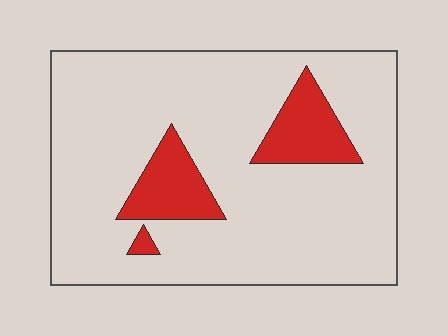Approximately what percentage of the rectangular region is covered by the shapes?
Approximately 15%.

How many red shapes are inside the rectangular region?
3.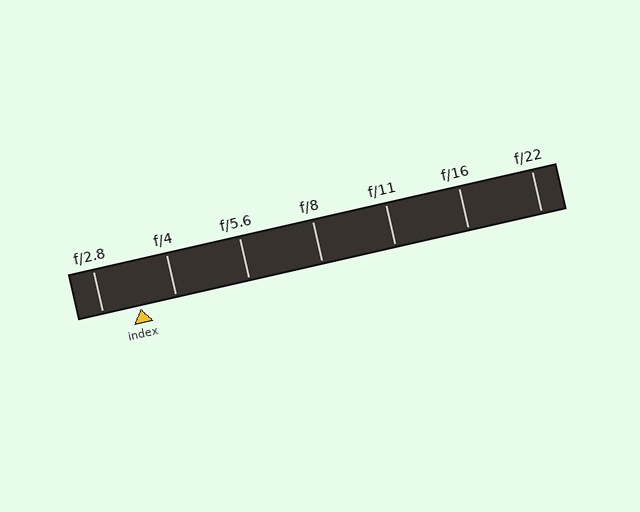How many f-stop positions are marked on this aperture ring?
There are 7 f-stop positions marked.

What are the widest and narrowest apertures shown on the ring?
The widest aperture shown is f/2.8 and the narrowest is f/22.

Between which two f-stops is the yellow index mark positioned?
The index mark is between f/2.8 and f/4.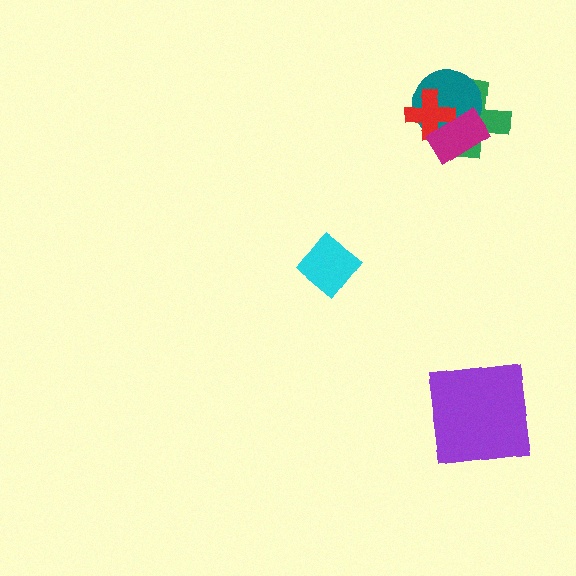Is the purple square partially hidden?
No, no other shape covers it.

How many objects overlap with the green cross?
3 objects overlap with the green cross.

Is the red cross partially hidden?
Yes, it is partially covered by another shape.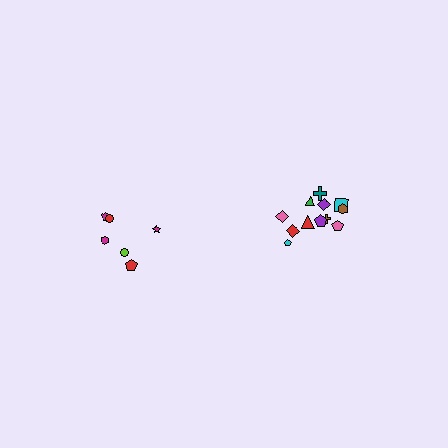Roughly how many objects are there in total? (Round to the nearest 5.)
Roughly 20 objects in total.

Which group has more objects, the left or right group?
The right group.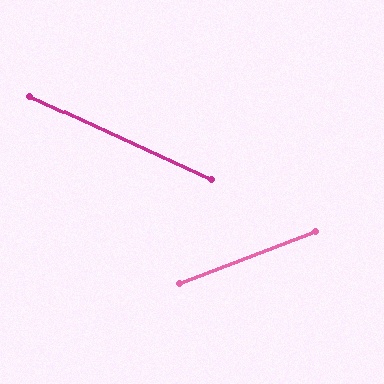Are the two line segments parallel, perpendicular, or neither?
Neither parallel nor perpendicular — they differ by about 46°.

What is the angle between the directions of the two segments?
Approximately 46 degrees.